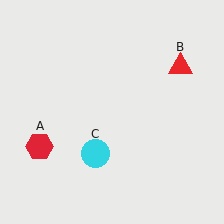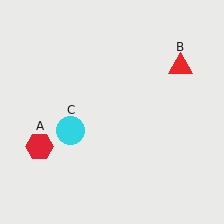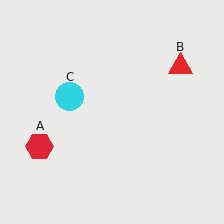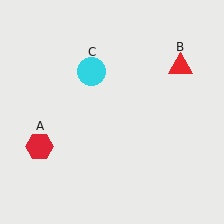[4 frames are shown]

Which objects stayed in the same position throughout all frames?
Red hexagon (object A) and red triangle (object B) remained stationary.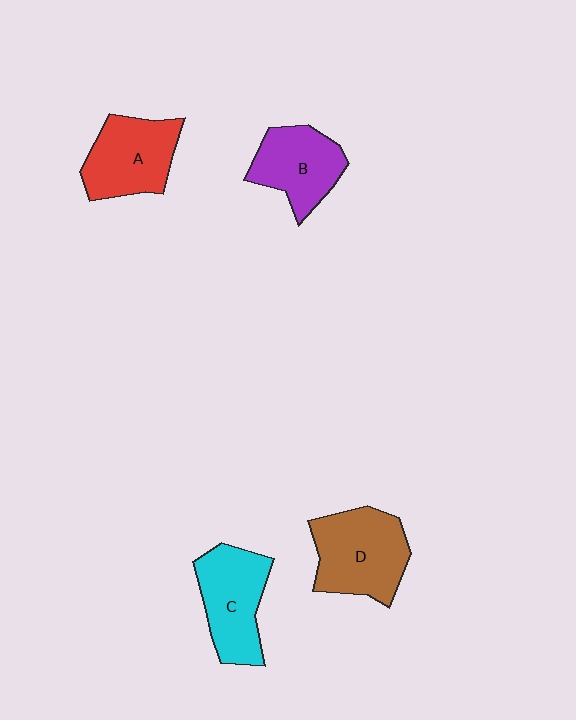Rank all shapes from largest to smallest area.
From largest to smallest: D (brown), C (cyan), A (red), B (purple).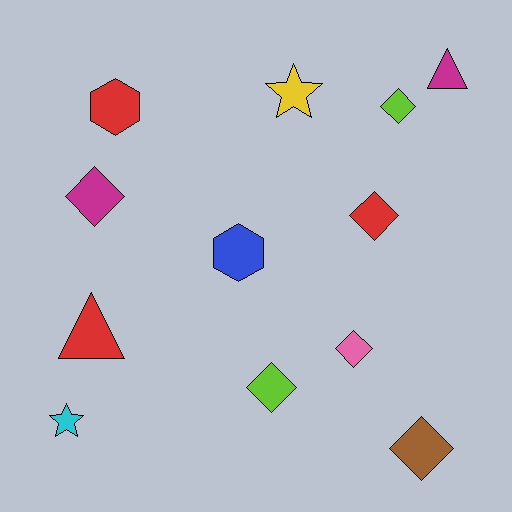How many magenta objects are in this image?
There are 2 magenta objects.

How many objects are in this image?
There are 12 objects.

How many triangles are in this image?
There are 2 triangles.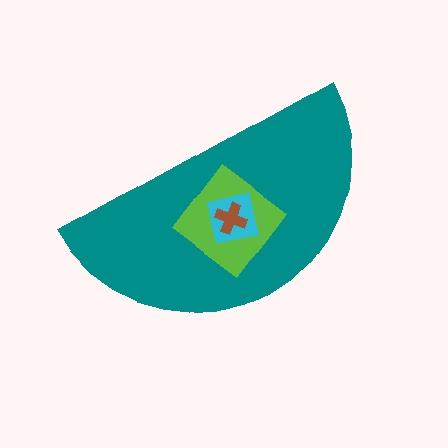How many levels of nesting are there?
4.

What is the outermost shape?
The teal semicircle.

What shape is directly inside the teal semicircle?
The lime diamond.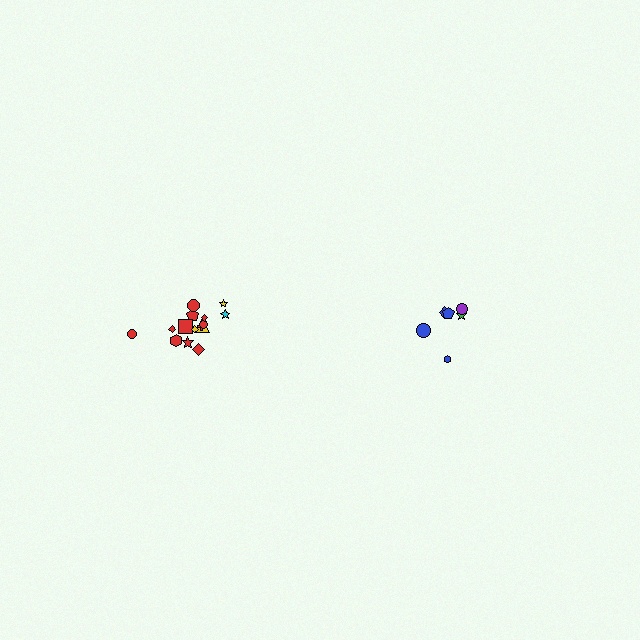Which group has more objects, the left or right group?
The left group.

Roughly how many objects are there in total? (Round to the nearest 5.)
Roughly 20 objects in total.